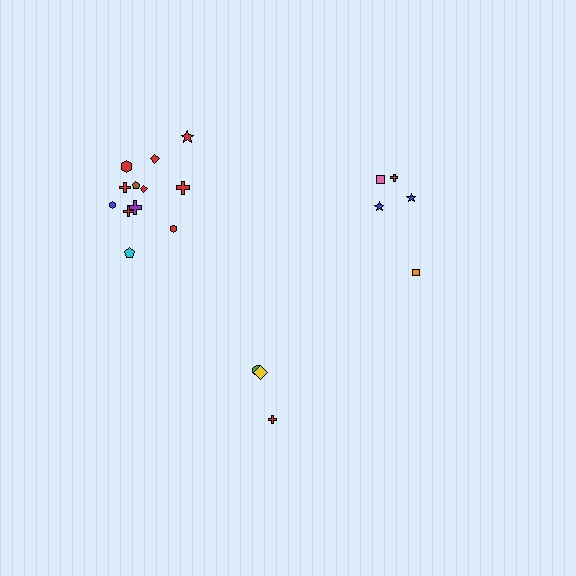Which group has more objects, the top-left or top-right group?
The top-left group.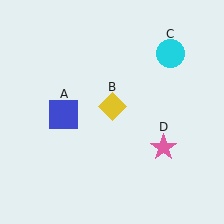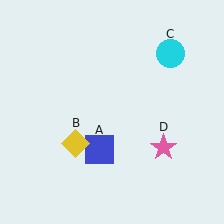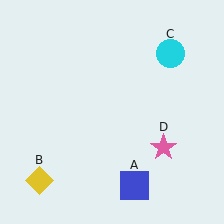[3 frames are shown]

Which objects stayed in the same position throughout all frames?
Cyan circle (object C) and pink star (object D) remained stationary.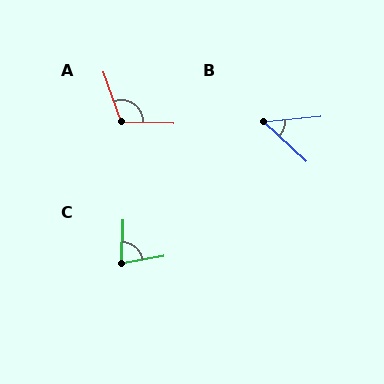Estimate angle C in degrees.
Approximately 77 degrees.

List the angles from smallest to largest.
B (49°), C (77°), A (111°).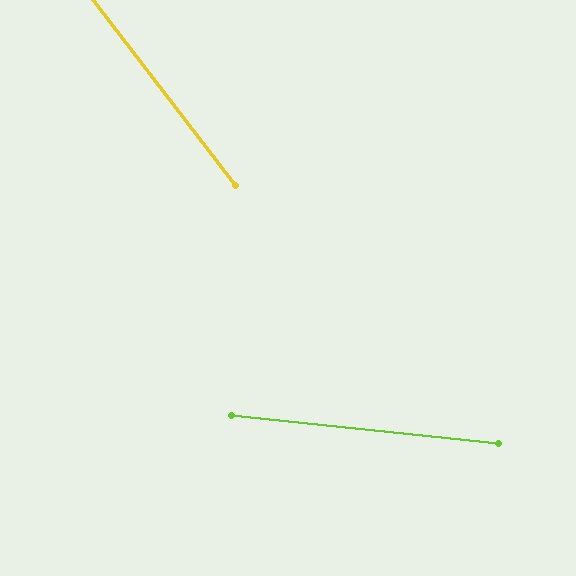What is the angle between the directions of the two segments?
Approximately 47 degrees.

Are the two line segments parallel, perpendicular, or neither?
Neither parallel nor perpendicular — they differ by about 47°.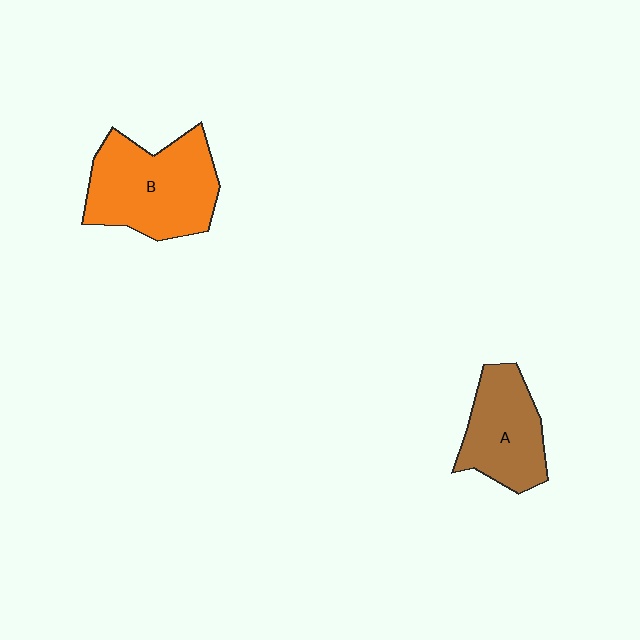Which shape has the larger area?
Shape B (orange).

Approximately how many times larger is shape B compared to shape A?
Approximately 1.4 times.